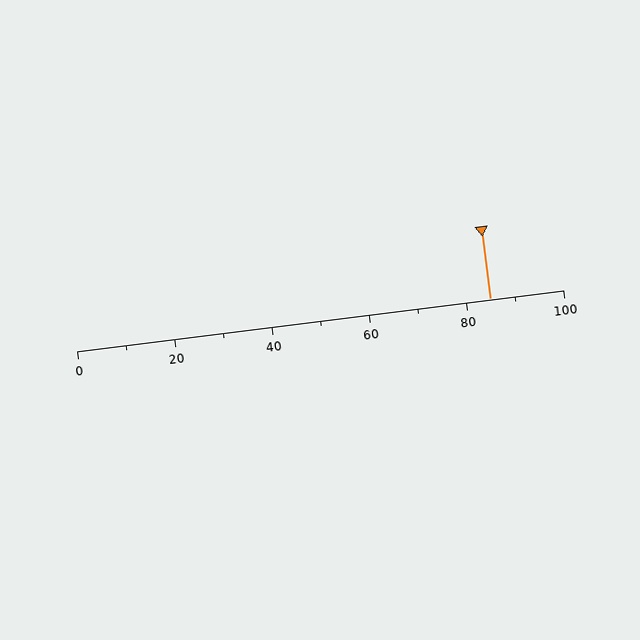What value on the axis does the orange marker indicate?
The marker indicates approximately 85.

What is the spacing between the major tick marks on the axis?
The major ticks are spaced 20 apart.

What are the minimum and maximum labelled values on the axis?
The axis runs from 0 to 100.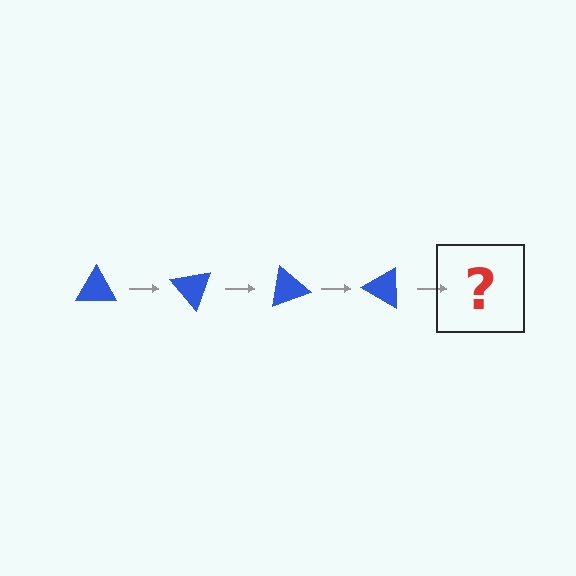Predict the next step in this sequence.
The next step is a blue triangle rotated 200 degrees.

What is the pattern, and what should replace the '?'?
The pattern is that the triangle rotates 50 degrees each step. The '?' should be a blue triangle rotated 200 degrees.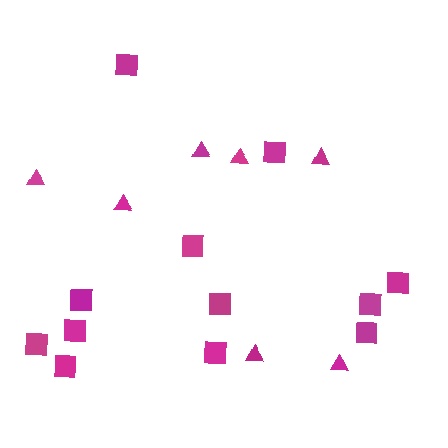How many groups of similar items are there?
There are 2 groups: one group of triangles (7) and one group of squares (12).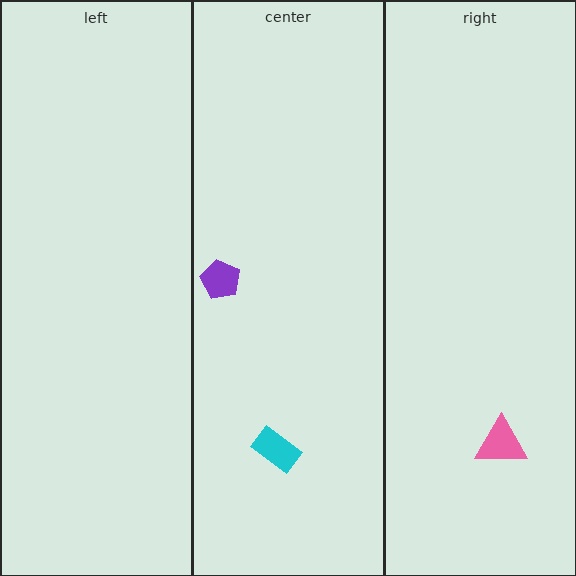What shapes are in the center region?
The purple pentagon, the cyan rectangle.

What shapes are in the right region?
The pink triangle.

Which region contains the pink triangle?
The right region.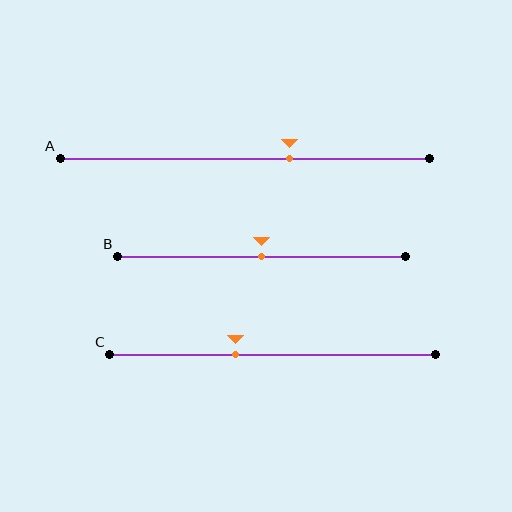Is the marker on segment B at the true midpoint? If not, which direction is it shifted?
Yes, the marker on segment B is at the true midpoint.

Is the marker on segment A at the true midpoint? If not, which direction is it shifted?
No, the marker on segment A is shifted to the right by about 12% of the segment length.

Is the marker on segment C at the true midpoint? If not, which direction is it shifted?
No, the marker on segment C is shifted to the left by about 11% of the segment length.